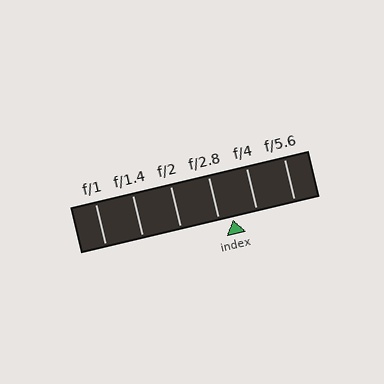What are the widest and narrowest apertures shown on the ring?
The widest aperture shown is f/1 and the narrowest is f/5.6.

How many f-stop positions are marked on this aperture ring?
There are 6 f-stop positions marked.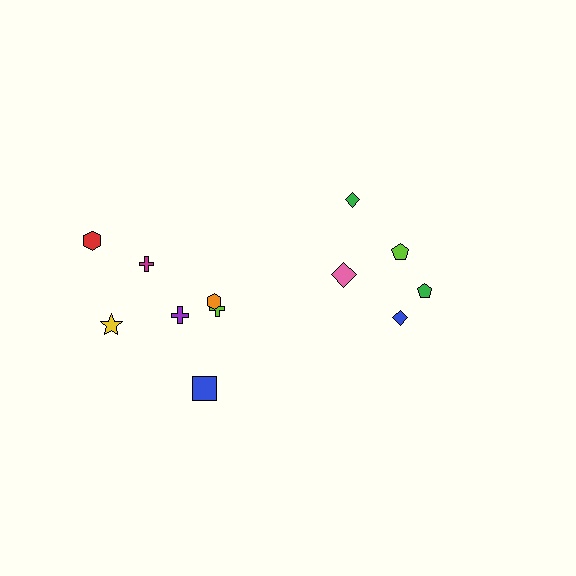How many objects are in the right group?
There are 5 objects.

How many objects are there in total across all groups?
There are 12 objects.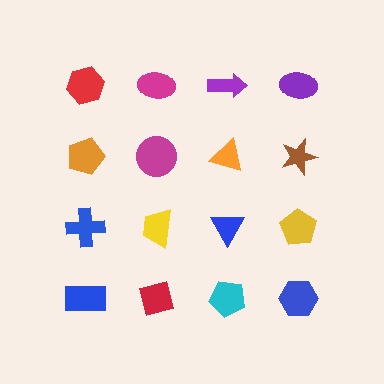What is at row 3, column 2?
A yellow trapezoid.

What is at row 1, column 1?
A red hexagon.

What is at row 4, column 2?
A red square.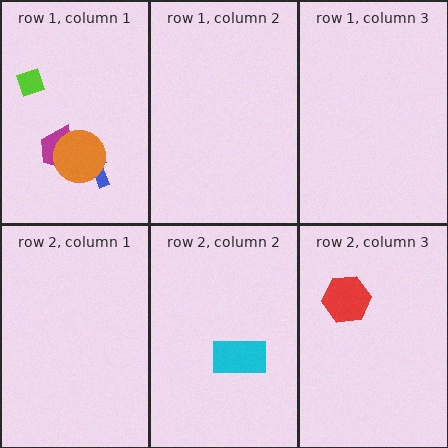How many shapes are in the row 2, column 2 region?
1.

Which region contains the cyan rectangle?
The row 2, column 2 region.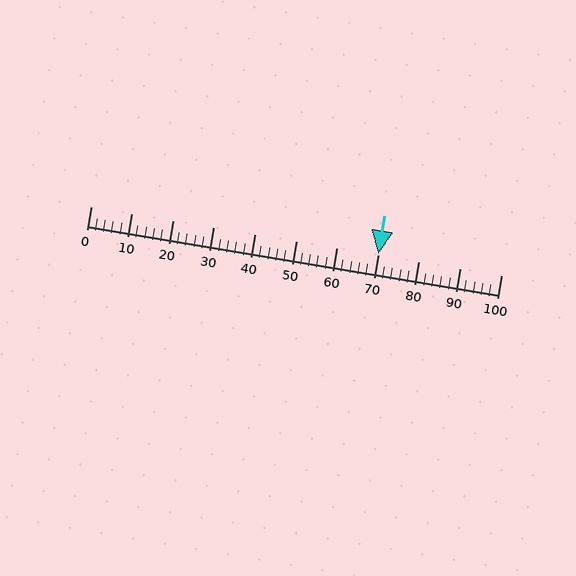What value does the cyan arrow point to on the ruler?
The cyan arrow points to approximately 70.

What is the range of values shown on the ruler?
The ruler shows values from 0 to 100.